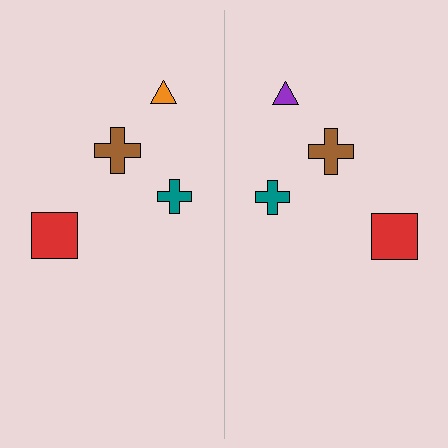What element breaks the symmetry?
The purple triangle on the right side breaks the symmetry — its mirror counterpart is orange.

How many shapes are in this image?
There are 8 shapes in this image.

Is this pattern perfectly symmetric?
No, the pattern is not perfectly symmetric. The purple triangle on the right side breaks the symmetry — its mirror counterpart is orange.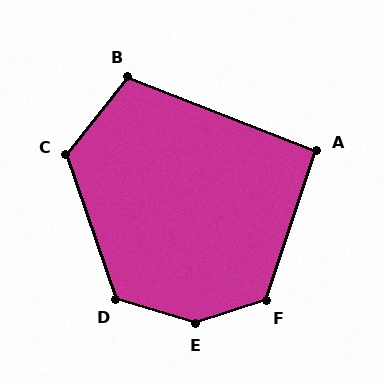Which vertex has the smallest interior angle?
A, at approximately 93 degrees.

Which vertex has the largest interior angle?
E, at approximately 145 degrees.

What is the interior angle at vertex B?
Approximately 108 degrees (obtuse).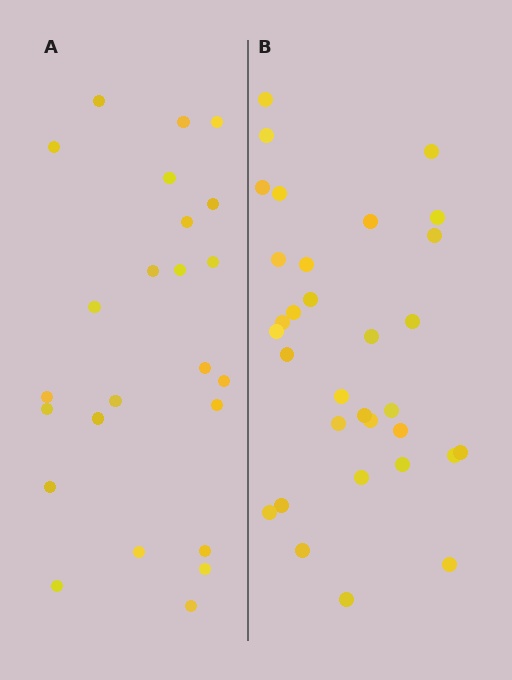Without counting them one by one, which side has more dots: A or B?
Region B (the right region) has more dots.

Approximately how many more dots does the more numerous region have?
Region B has roughly 8 or so more dots than region A.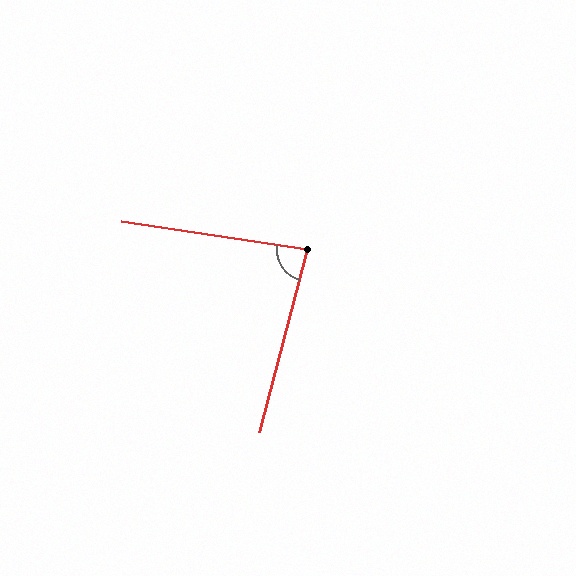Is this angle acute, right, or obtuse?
It is acute.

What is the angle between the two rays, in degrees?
Approximately 84 degrees.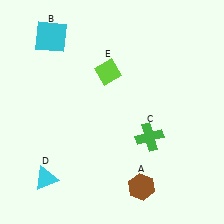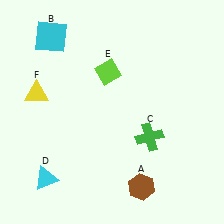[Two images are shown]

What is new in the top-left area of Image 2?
A yellow triangle (F) was added in the top-left area of Image 2.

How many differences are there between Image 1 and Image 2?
There is 1 difference between the two images.